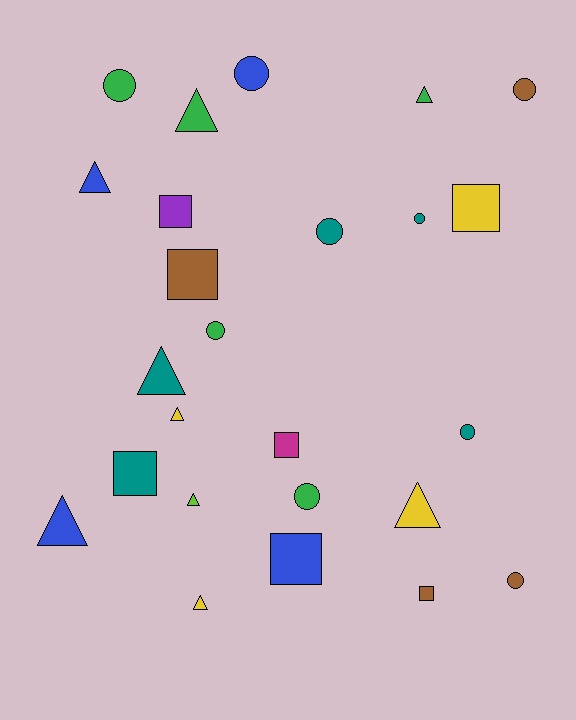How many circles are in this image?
There are 9 circles.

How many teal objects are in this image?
There are 5 teal objects.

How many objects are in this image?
There are 25 objects.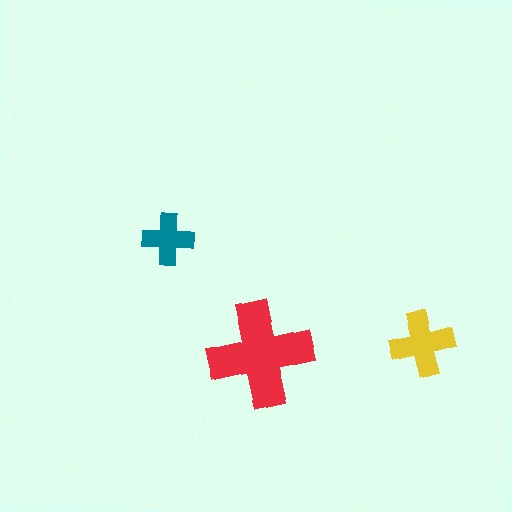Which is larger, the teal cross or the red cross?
The red one.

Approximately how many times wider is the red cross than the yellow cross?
About 1.5 times wider.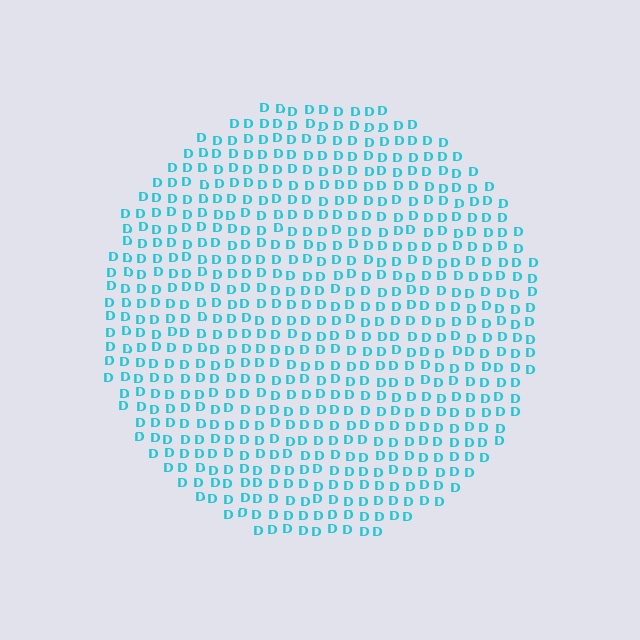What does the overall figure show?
The overall figure shows a circle.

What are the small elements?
The small elements are letter D's.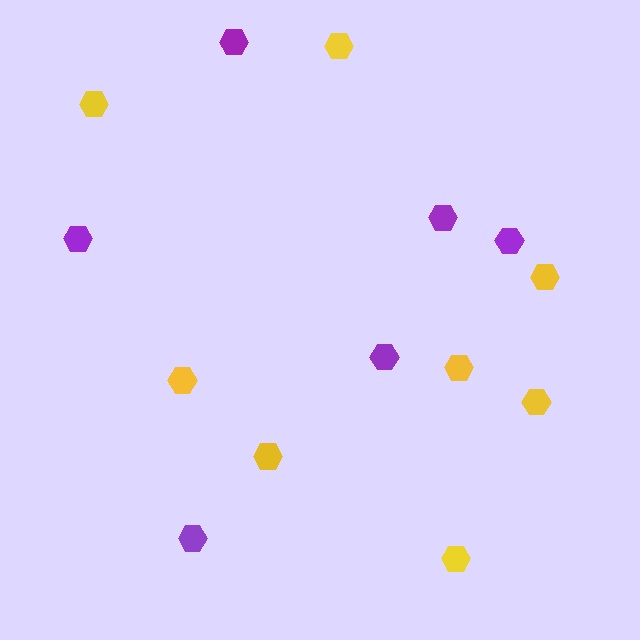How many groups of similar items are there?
There are 2 groups: one group of purple hexagons (6) and one group of yellow hexagons (8).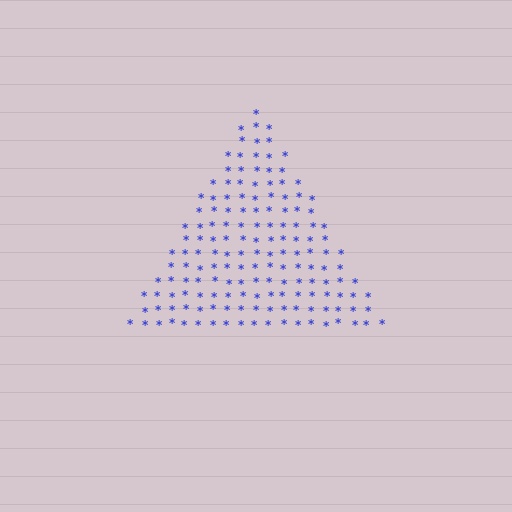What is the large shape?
The large shape is a triangle.